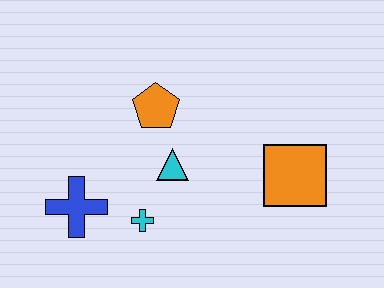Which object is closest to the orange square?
The cyan triangle is closest to the orange square.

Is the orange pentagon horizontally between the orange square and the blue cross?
Yes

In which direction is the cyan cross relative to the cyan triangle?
The cyan cross is below the cyan triangle.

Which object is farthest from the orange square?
The blue cross is farthest from the orange square.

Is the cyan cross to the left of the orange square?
Yes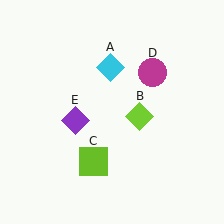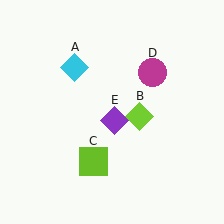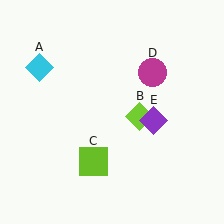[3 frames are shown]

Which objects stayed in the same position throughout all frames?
Lime diamond (object B) and lime square (object C) and magenta circle (object D) remained stationary.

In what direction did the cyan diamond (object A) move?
The cyan diamond (object A) moved left.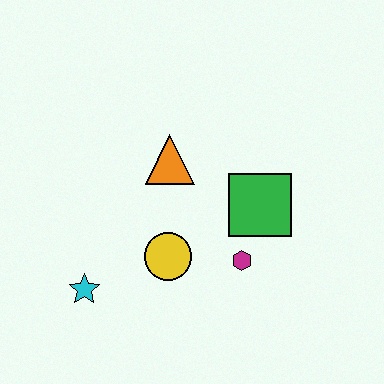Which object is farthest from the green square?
The cyan star is farthest from the green square.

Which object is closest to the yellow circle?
The magenta hexagon is closest to the yellow circle.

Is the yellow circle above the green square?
No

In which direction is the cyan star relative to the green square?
The cyan star is to the left of the green square.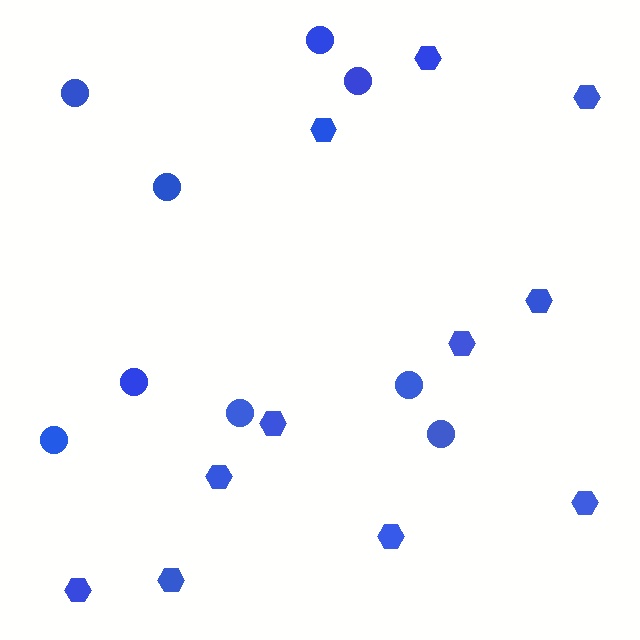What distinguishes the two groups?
There are 2 groups: one group of hexagons (11) and one group of circles (9).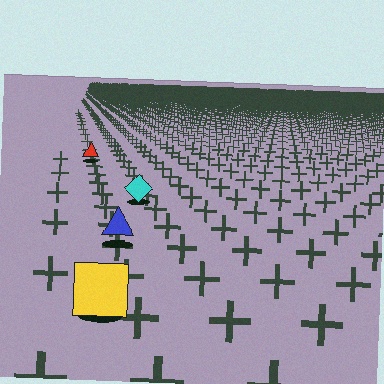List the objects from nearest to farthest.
From nearest to farthest: the yellow square, the blue triangle, the cyan diamond, the red triangle.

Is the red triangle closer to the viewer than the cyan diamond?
No. The cyan diamond is closer — you can tell from the texture gradient: the ground texture is coarser near it.